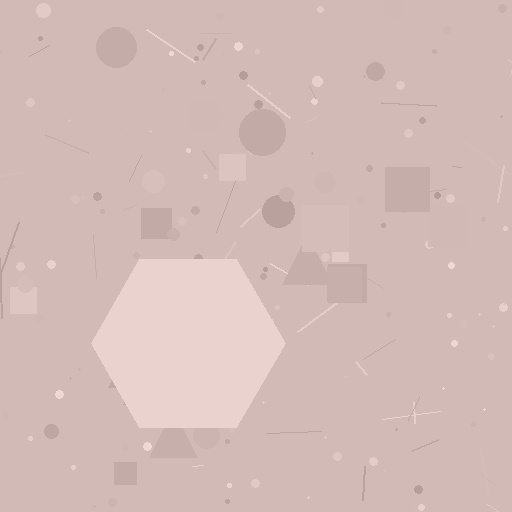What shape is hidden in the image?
A hexagon is hidden in the image.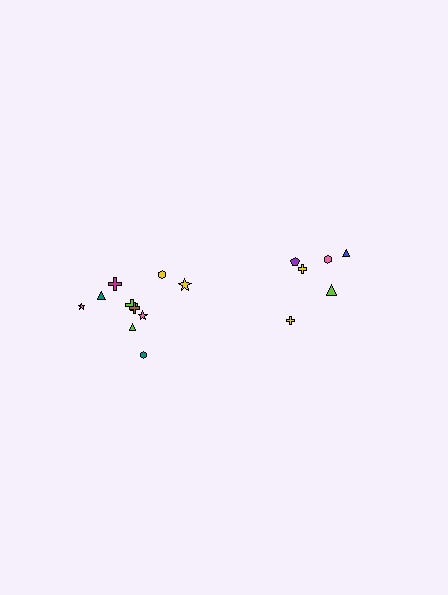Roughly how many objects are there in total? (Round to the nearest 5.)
Roughly 15 objects in total.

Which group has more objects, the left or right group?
The left group.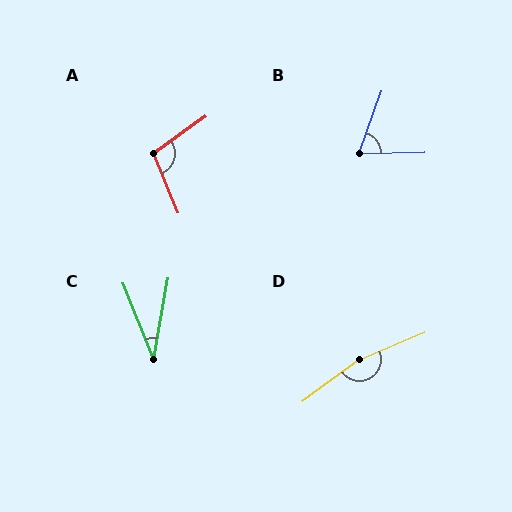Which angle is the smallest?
C, at approximately 32 degrees.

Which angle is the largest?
D, at approximately 167 degrees.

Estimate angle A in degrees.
Approximately 103 degrees.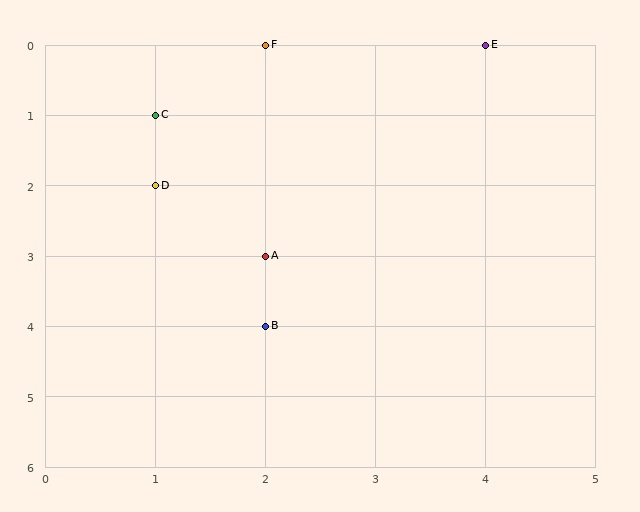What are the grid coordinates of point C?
Point C is at grid coordinates (1, 1).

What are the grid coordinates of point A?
Point A is at grid coordinates (2, 3).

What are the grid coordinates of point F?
Point F is at grid coordinates (2, 0).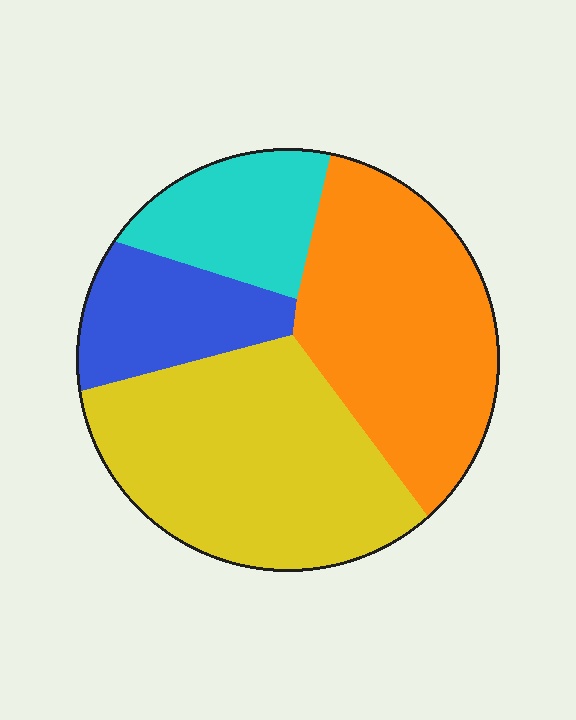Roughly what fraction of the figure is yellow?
Yellow takes up about three eighths (3/8) of the figure.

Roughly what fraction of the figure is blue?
Blue takes up about one eighth (1/8) of the figure.